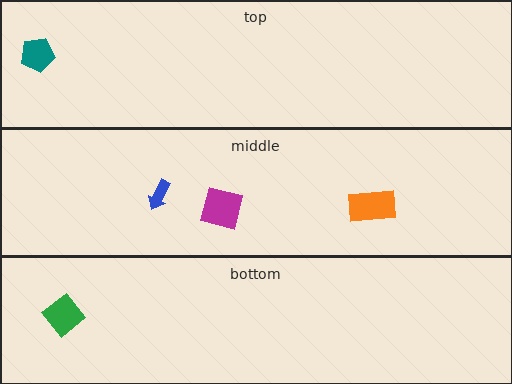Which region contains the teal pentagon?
The top region.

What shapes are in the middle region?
The orange rectangle, the blue arrow, the magenta square.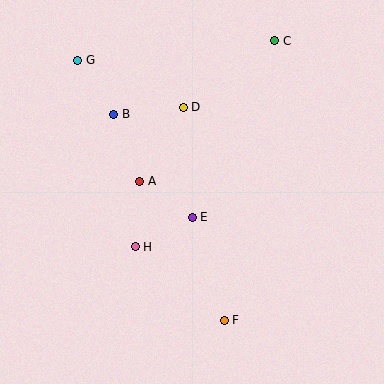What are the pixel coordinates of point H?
Point H is at (135, 247).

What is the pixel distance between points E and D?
The distance between E and D is 110 pixels.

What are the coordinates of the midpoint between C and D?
The midpoint between C and D is at (229, 74).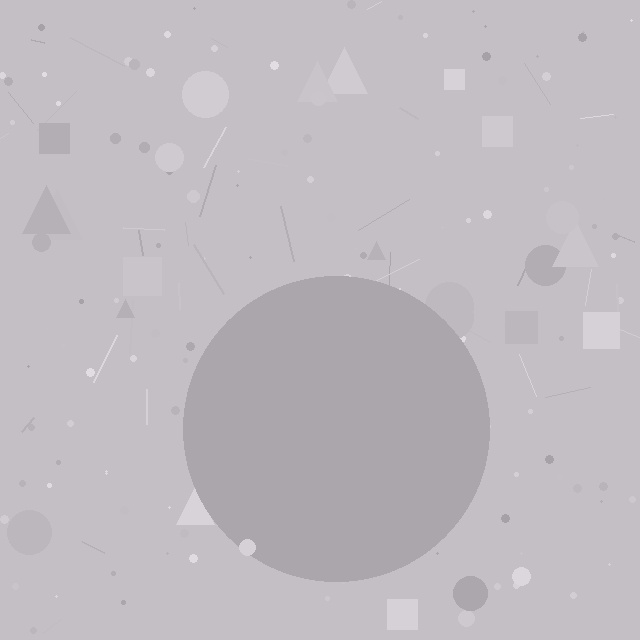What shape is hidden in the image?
A circle is hidden in the image.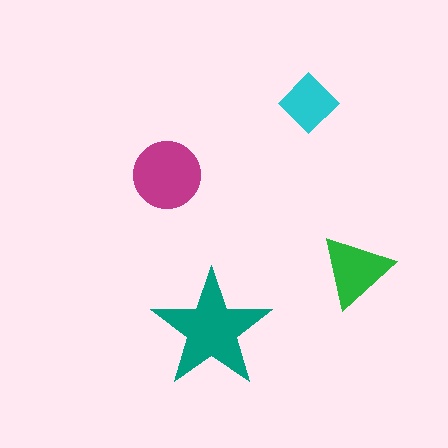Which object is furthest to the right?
The green triangle is rightmost.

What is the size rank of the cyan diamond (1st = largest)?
4th.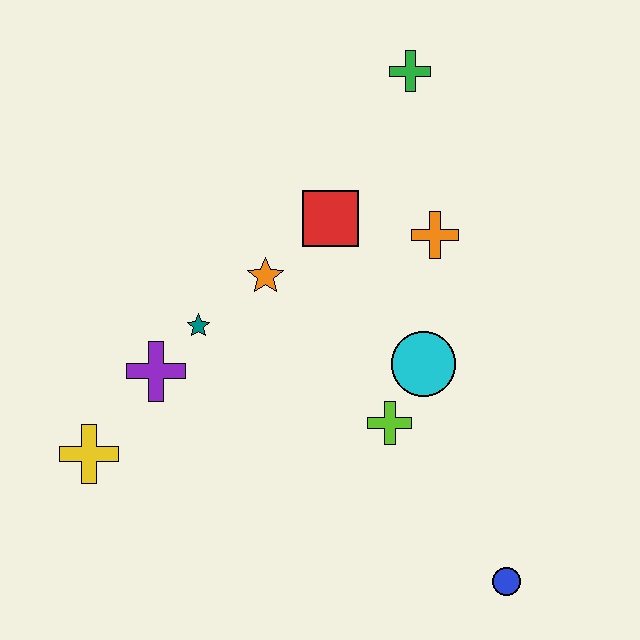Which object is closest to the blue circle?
The lime cross is closest to the blue circle.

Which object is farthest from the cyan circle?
The yellow cross is farthest from the cyan circle.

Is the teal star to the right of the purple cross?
Yes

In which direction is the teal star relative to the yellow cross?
The teal star is above the yellow cross.